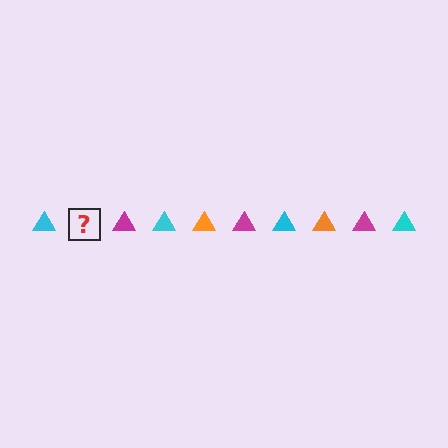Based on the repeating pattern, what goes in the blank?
The blank should be an orange triangle.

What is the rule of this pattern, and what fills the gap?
The rule is that the pattern cycles through cyan, orange, magenta triangles. The gap should be filled with an orange triangle.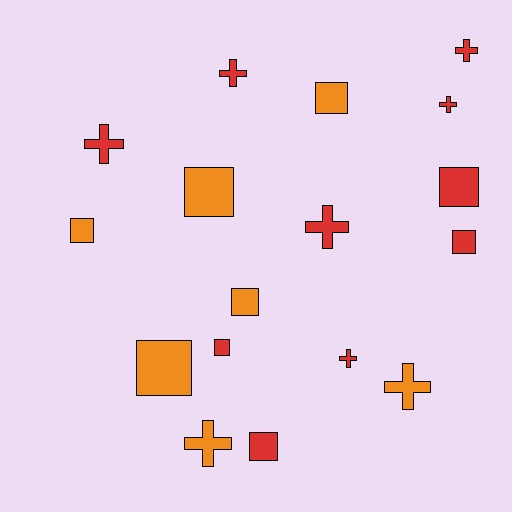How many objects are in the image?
There are 17 objects.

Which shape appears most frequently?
Square, with 9 objects.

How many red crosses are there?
There are 6 red crosses.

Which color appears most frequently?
Red, with 10 objects.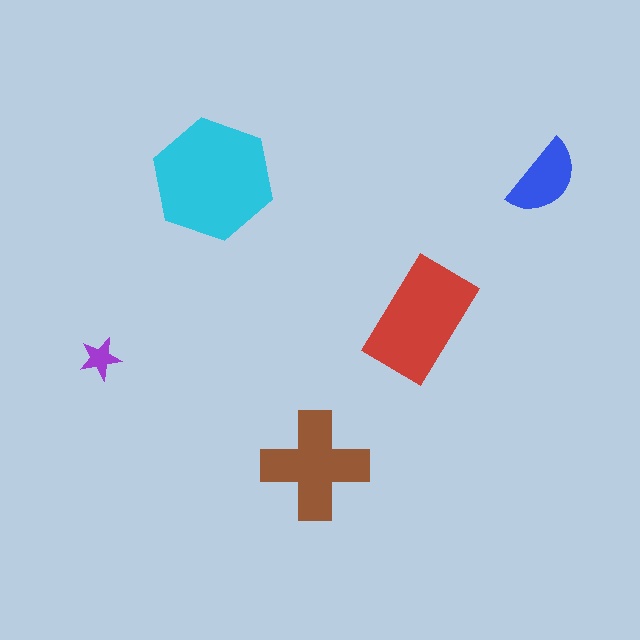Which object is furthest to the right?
The blue semicircle is rightmost.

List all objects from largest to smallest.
The cyan hexagon, the red rectangle, the brown cross, the blue semicircle, the purple star.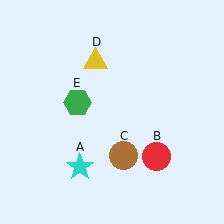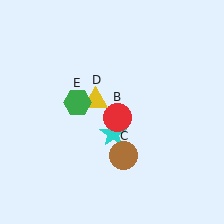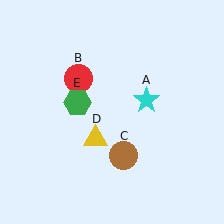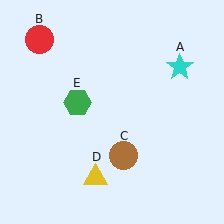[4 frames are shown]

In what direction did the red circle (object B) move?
The red circle (object B) moved up and to the left.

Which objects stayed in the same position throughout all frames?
Brown circle (object C) and green hexagon (object E) remained stationary.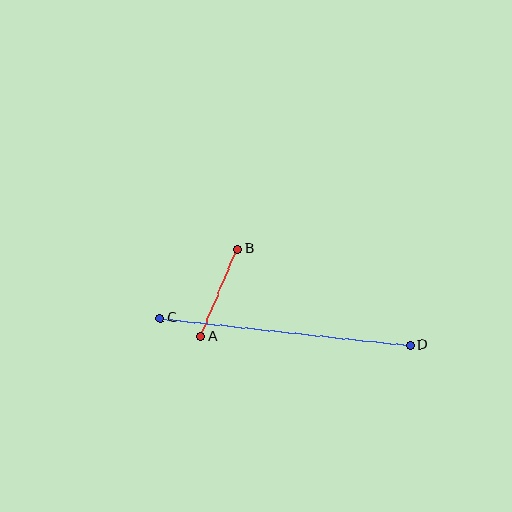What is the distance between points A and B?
The distance is approximately 95 pixels.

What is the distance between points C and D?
The distance is approximately 251 pixels.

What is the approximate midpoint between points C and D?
The midpoint is at approximately (285, 332) pixels.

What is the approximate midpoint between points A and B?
The midpoint is at approximately (219, 293) pixels.